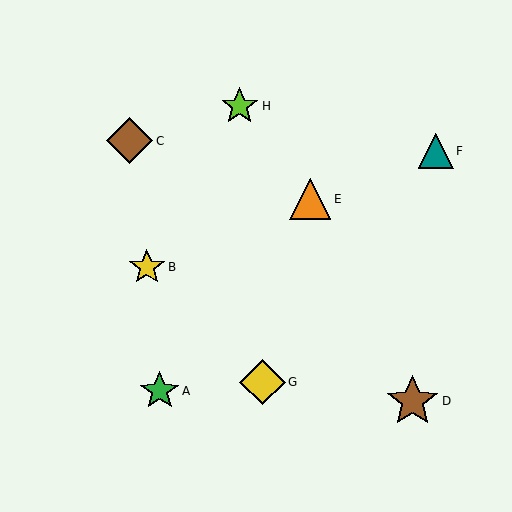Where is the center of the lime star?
The center of the lime star is at (240, 106).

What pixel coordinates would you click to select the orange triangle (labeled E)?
Click at (310, 199) to select the orange triangle E.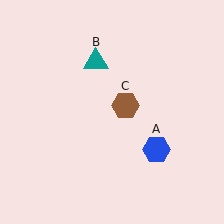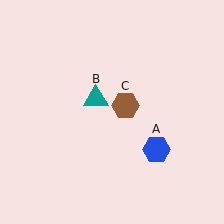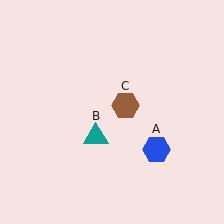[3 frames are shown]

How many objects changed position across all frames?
1 object changed position: teal triangle (object B).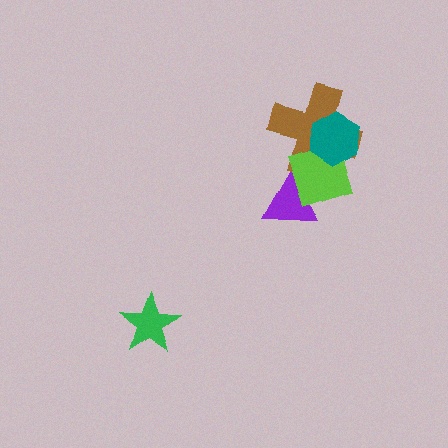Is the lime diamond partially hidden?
Yes, it is partially covered by another shape.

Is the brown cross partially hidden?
Yes, it is partially covered by another shape.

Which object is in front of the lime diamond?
The teal hexagon is in front of the lime diamond.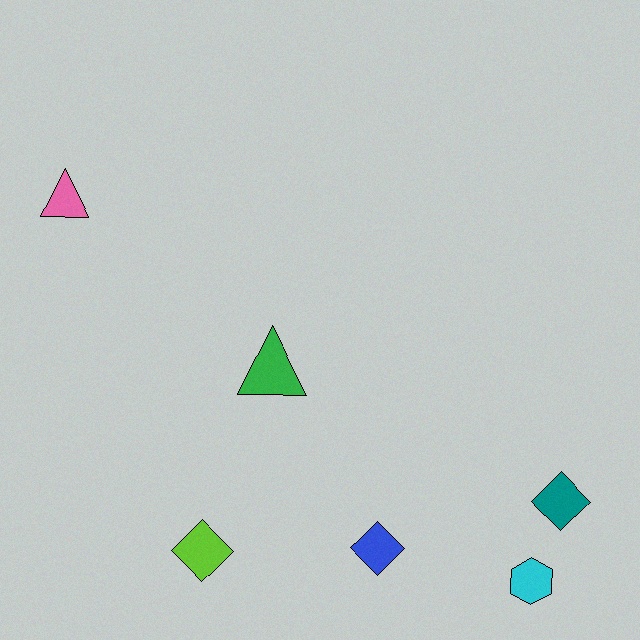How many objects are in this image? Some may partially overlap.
There are 6 objects.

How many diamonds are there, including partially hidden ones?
There are 3 diamonds.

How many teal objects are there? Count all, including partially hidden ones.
There is 1 teal object.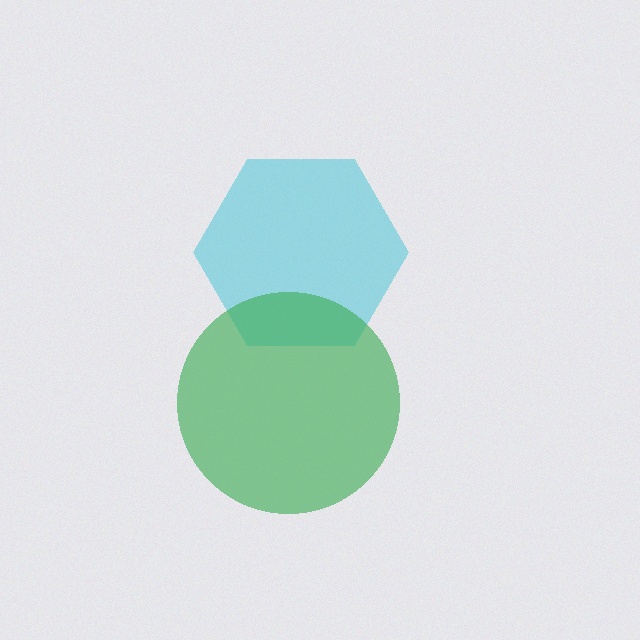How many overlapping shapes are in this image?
There are 2 overlapping shapes in the image.